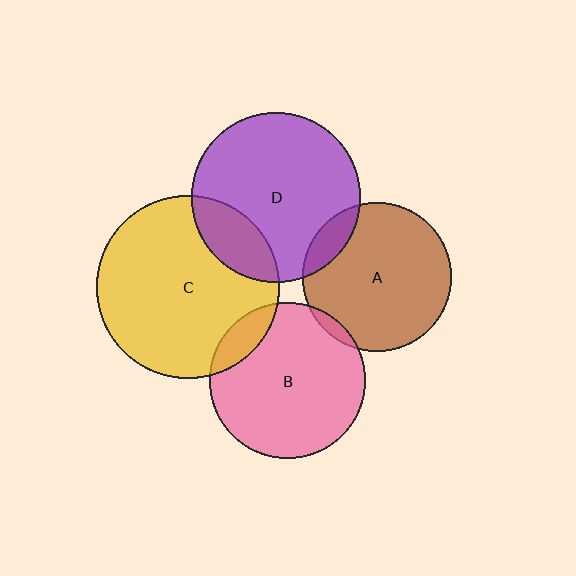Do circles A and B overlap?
Yes.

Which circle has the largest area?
Circle C (yellow).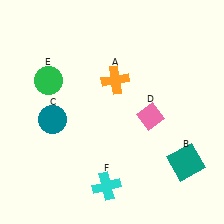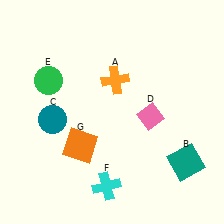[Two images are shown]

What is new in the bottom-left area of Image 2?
An orange square (G) was added in the bottom-left area of Image 2.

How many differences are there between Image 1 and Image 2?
There is 1 difference between the two images.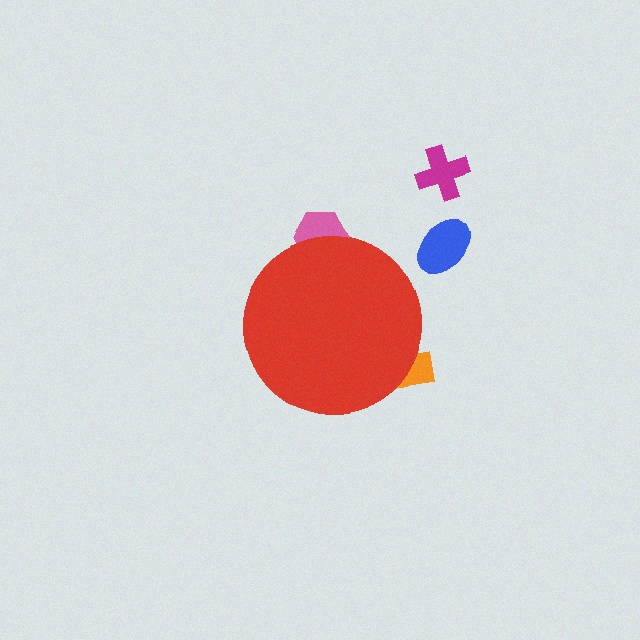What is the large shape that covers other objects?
A red circle.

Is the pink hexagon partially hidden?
Yes, the pink hexagon is partially hidden behind the red circle.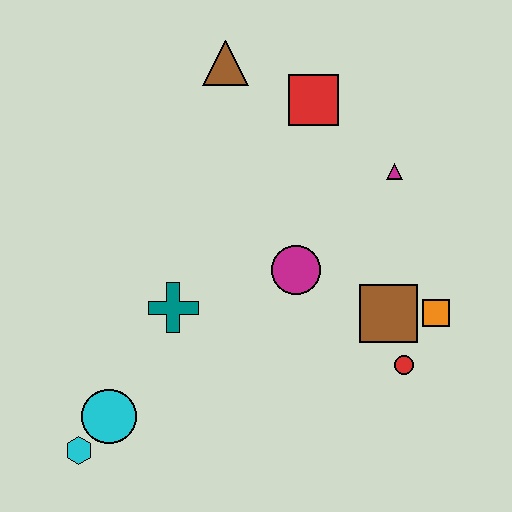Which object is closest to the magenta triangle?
The red square is closest to the magenta triangle.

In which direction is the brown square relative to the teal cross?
The brown square is to the right of the teal cross.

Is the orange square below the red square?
Yes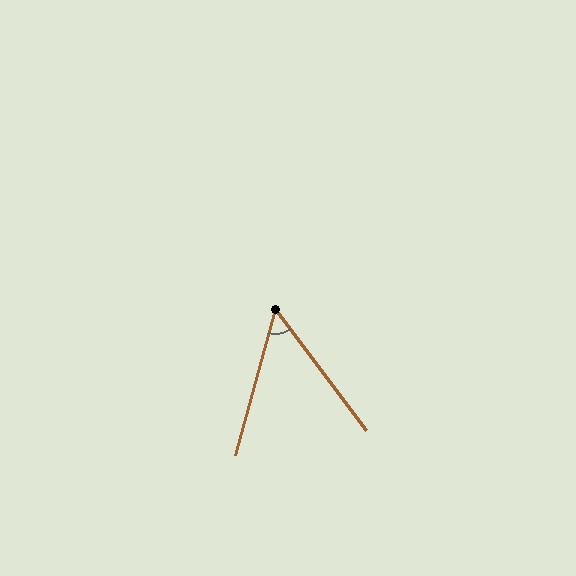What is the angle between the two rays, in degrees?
Approximately 52 degrees.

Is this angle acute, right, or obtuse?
It is acute.